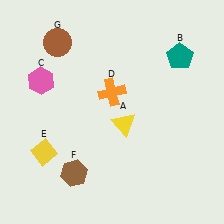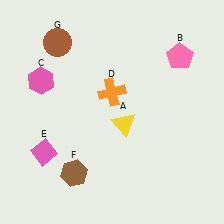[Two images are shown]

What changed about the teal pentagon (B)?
In Image 1, B is teal. In Image 2, it changed to pink.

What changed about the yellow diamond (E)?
In Image 1, E is yellow. In Image 2, it changed to pink.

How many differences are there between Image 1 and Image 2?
There are 2 differences between the two images.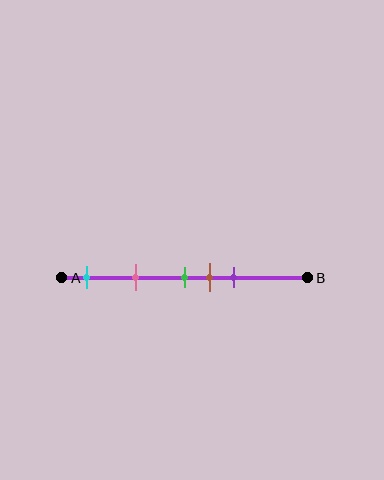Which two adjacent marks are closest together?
The green and brown marks are the closest adjacent pair.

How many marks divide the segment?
There are 5 marks dividing the segment.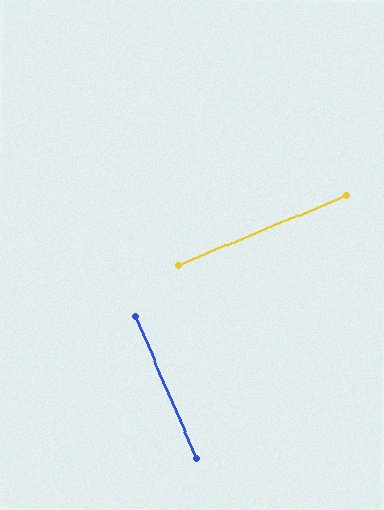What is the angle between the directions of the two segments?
Approximately 89 degrees.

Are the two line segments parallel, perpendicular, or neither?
Perpendicular — they meet at approximately 89°.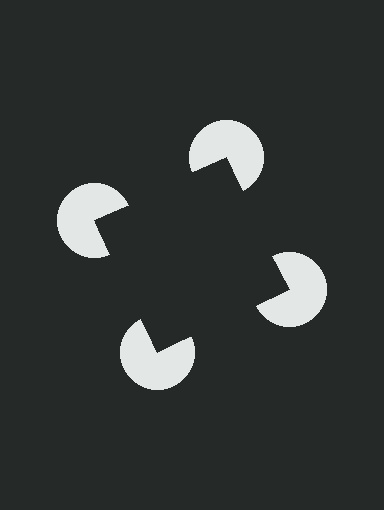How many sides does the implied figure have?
4 sides.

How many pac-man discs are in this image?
There are 4 — one at each vertex of the illusory square.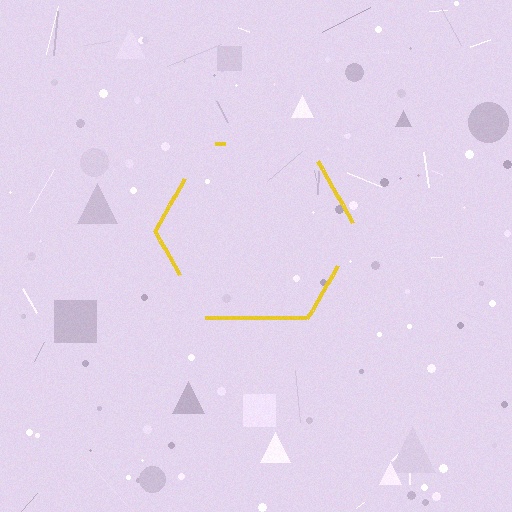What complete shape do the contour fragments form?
The contour fragments form a hexagon.